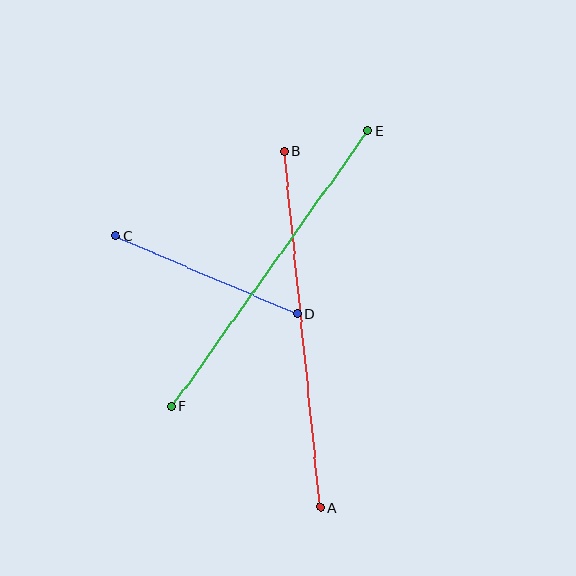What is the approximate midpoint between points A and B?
The midpoint is at approximately (302, 329) pixels.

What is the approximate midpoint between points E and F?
The midpoint is at approximately (270, 269) pixels.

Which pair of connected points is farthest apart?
Points A and B are farthest apart.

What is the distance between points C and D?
The distance is approximately 197 pixels.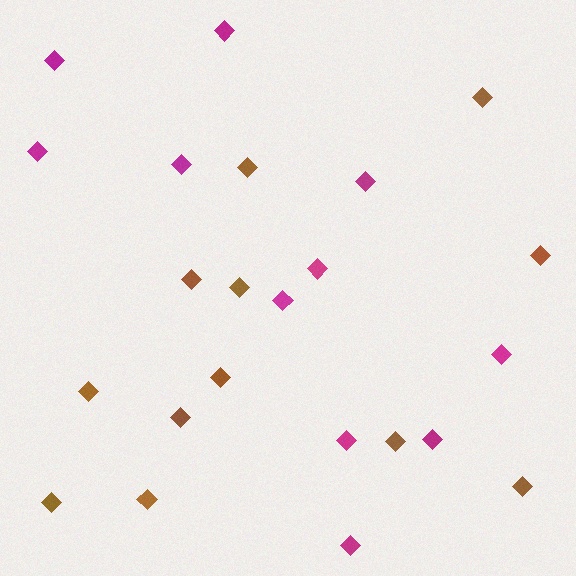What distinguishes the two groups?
There are 2 groups: one group of brown diamonds (12) and one group of magenta diamonds (11).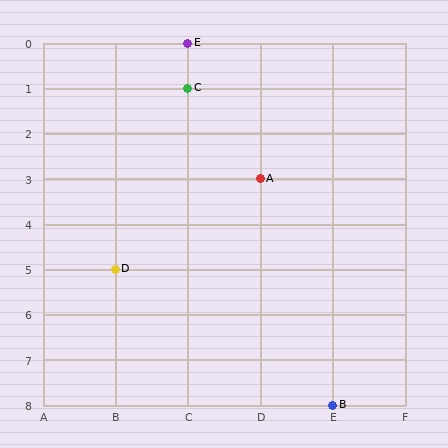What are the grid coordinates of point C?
Point C is at grid coordinates (C, 1).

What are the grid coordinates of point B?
Point B is at grid coordinates (E, 8).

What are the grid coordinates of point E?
Point E is at grid coordinates (C, 0).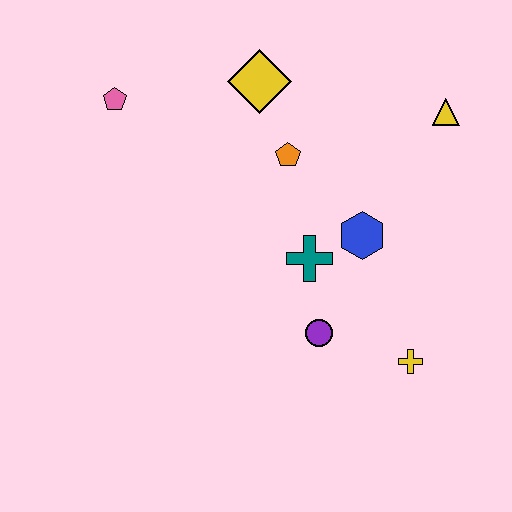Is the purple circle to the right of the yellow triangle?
No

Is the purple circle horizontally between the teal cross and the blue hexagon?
Yes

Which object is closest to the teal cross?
The blue hexagon is closest to the teal cross.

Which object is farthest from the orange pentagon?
The yellow cross is farthest from the orange pentagon.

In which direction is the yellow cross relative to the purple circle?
The yellow cross is to the right of the purple circle.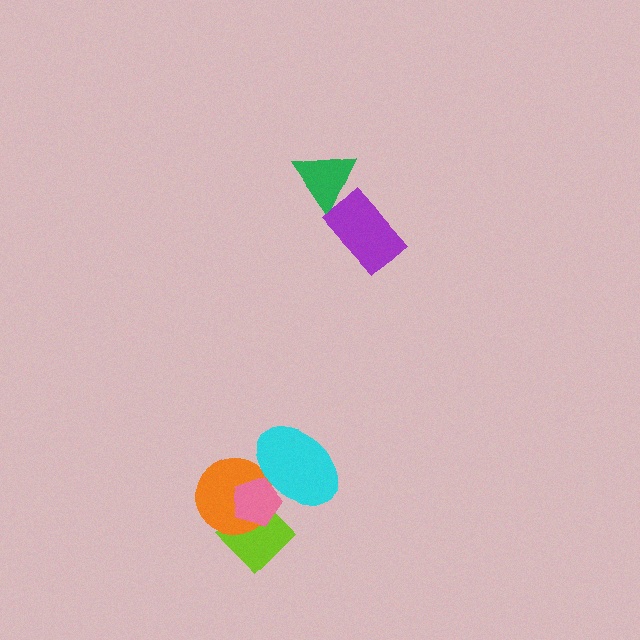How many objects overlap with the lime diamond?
2 objects overlap with the lime diamond.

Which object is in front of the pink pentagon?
The cyan ellipse is in front of the pink pentagon.